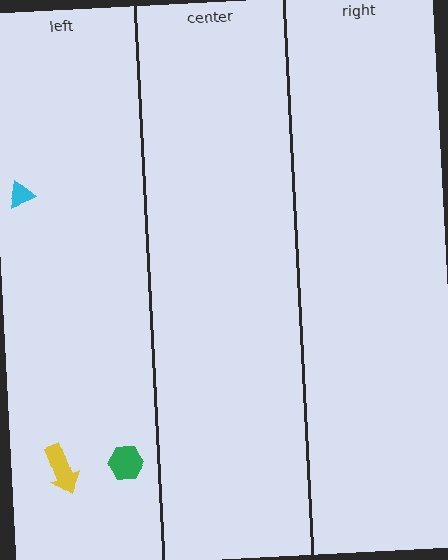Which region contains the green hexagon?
The left region.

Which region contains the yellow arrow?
The left region.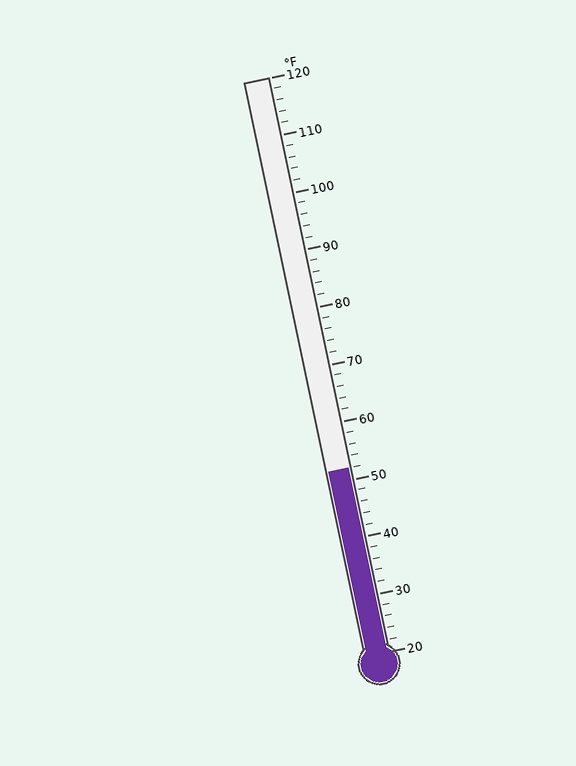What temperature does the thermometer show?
The thermometer shows approximately 52°F.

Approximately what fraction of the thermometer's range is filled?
The thermometer is filled to approximately 30% of its range.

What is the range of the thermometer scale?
The thermometer scale ranges from 20°F to 120°F.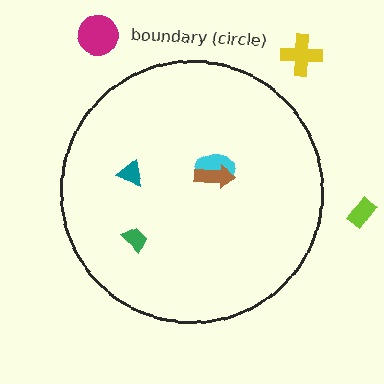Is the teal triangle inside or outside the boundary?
Inside.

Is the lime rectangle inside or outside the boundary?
Outside.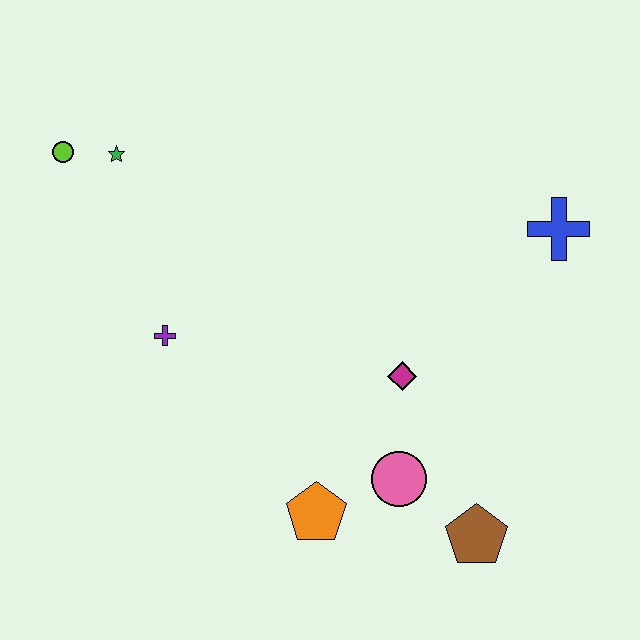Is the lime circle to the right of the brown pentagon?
No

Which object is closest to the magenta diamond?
The pink circle is closest to the magenta diamond.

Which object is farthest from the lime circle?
The brown pentagon is farthest from the lime circle.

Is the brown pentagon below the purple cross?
Yes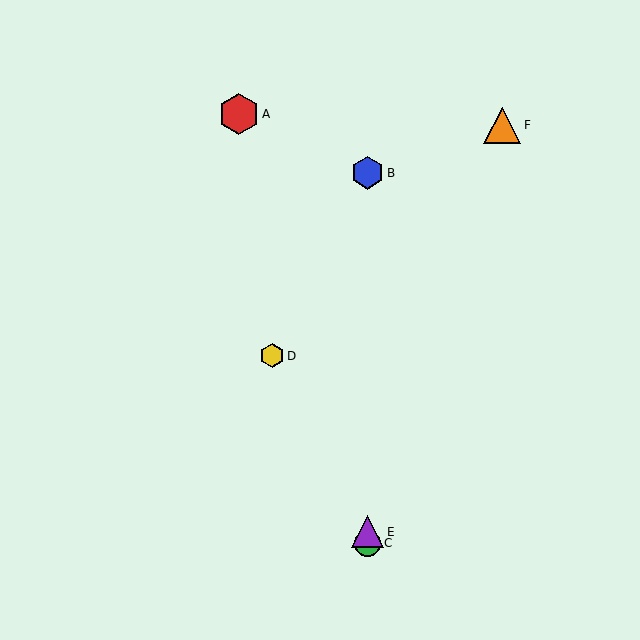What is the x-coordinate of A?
Object A is at x≈239.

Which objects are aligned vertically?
Objects B, C, E are aligned vertically.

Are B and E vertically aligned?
Yes, both are at x≈367.